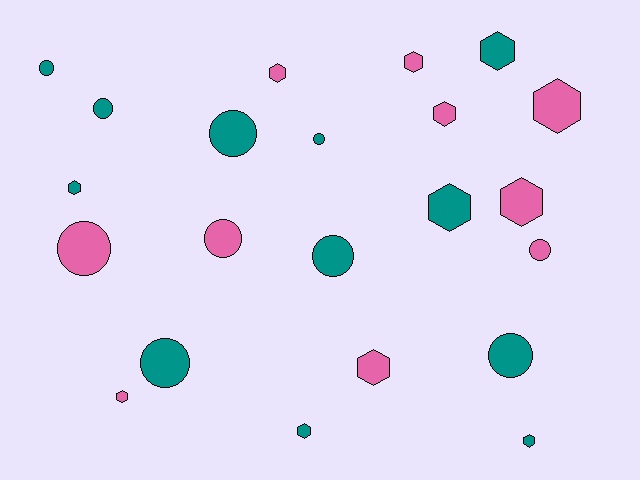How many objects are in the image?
There are 22 objects.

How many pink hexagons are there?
There are 7 pink hexagons.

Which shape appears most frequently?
Hexagon, with 12 objects.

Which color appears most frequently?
Teal, with 12 objects.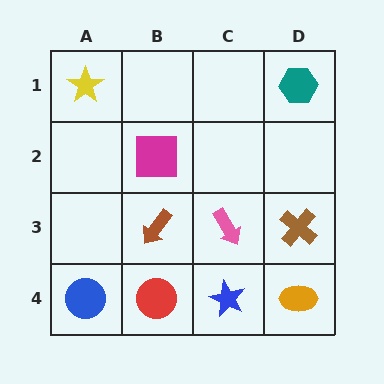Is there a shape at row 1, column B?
No, that cell is empty.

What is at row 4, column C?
A blue star.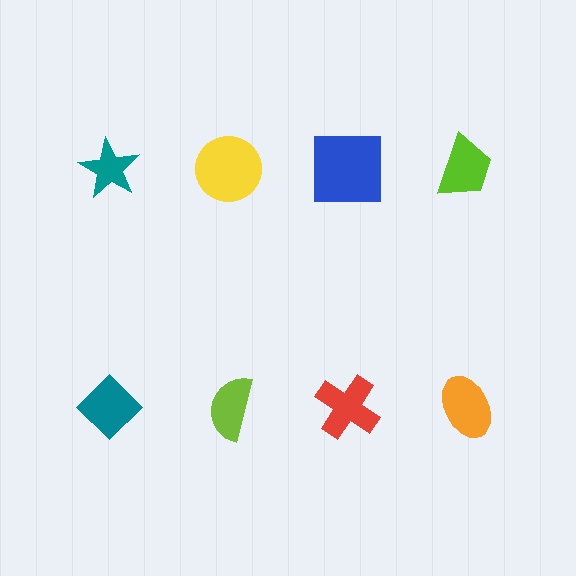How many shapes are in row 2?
4 shapes.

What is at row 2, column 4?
An orange ellipse.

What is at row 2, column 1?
A teal diamond.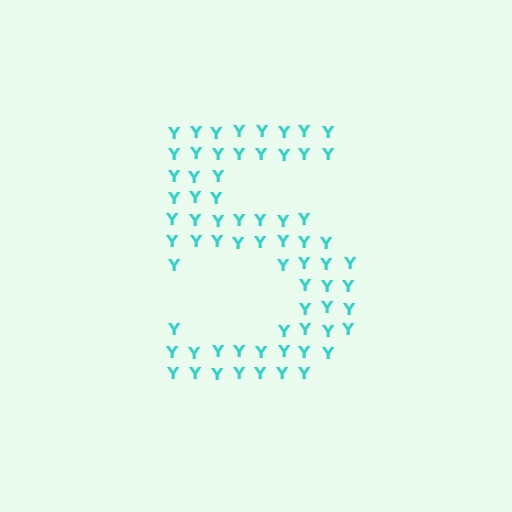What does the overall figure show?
The overall figure shows the digit 5.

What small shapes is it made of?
It is made of small letter Y's.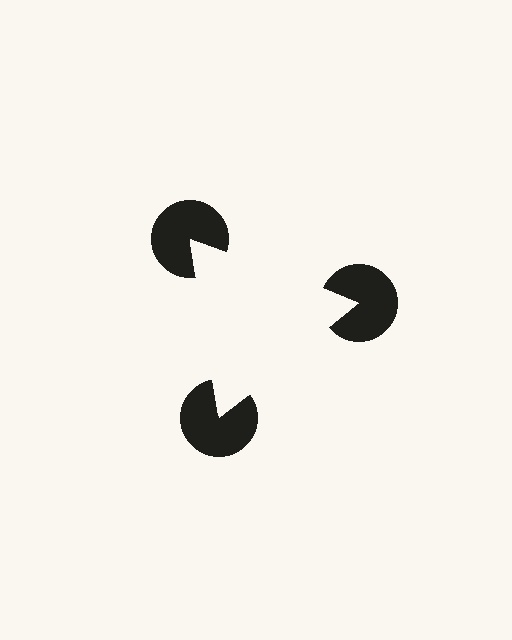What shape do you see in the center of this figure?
An illusory triangle — its edges are inferred from the aligned wedge cuts in the pac-man discs, not physically drawn.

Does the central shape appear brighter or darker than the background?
It typically appears slightly brighter than the background, even though no actual brightness change is drawn.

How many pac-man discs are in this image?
There are 3 — one at each vertex of the illusory triangle.